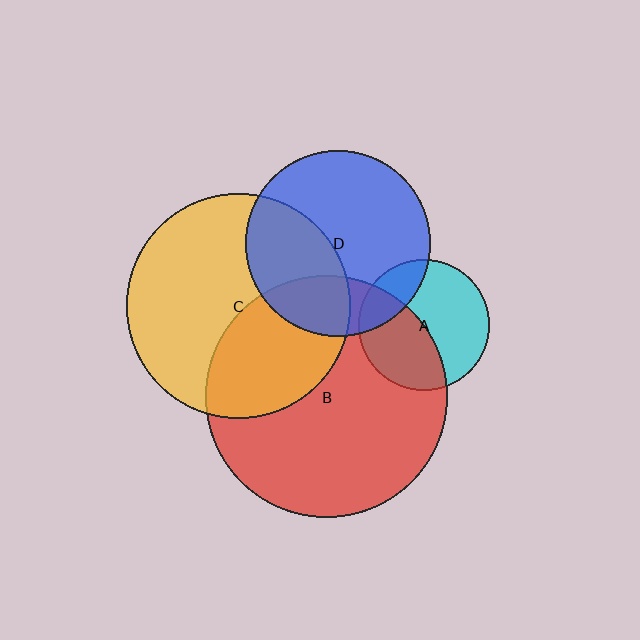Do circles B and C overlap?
Yes.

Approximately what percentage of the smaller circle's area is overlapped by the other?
Approximately 35%.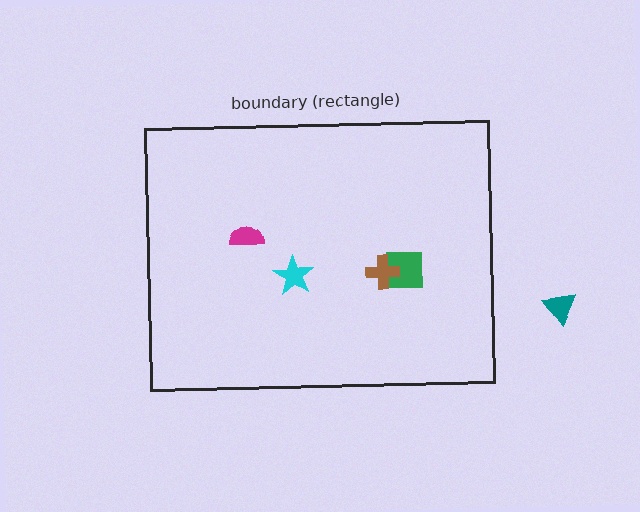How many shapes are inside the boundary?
4 inside, 1 outside.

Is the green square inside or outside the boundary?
Inside.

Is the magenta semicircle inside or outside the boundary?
Inside.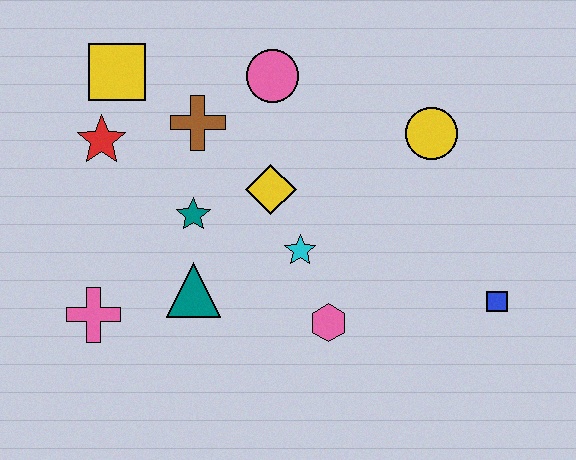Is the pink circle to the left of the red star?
No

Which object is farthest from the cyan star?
The yellow square is farthest from the cyan star.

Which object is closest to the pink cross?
The teal triangle is closest to the pink cross.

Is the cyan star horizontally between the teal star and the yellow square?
No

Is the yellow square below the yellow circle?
No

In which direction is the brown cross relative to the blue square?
The brown cross is to the left of the blue square.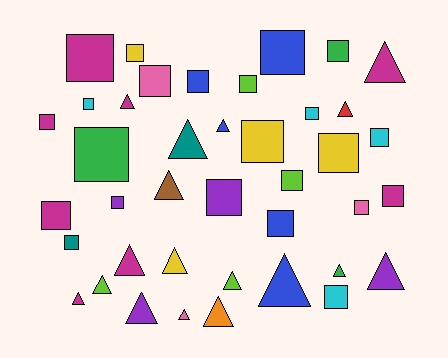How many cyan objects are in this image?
There are 4 cyan objects.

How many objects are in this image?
There are 40 objects.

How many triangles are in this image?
There are 17 triangles.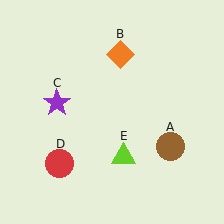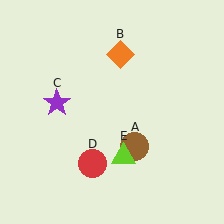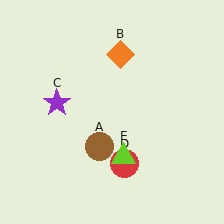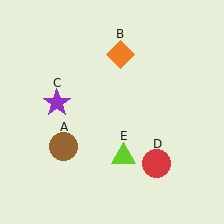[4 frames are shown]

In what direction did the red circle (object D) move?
The red circle (object D) moved right.